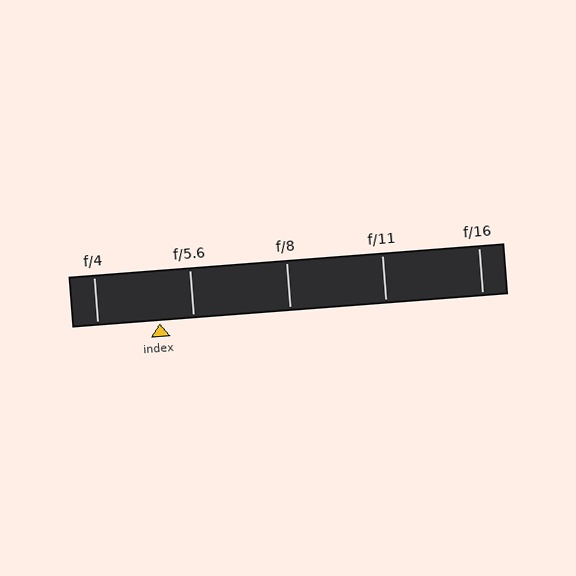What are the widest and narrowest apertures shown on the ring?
The widest aperture shown is f/4 and the narrowest is f/16.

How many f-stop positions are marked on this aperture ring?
There are 5 f-stop positions marked.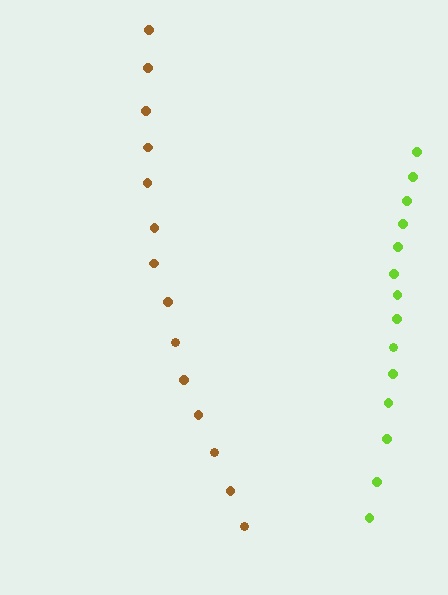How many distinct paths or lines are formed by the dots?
There are 2 distinct paths.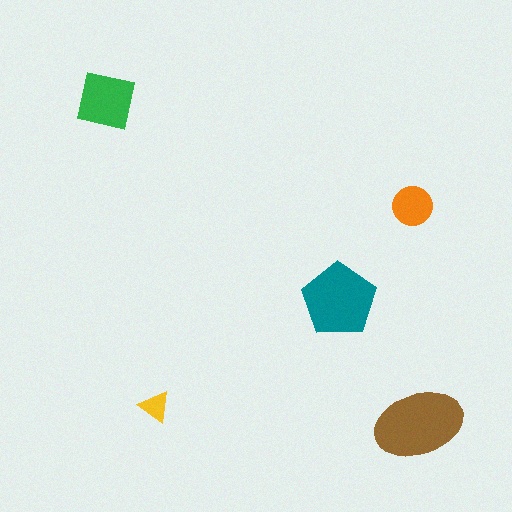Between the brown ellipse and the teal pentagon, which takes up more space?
The brown ellipse.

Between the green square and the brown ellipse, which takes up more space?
The brown ellipse.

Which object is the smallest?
The yellow triangle.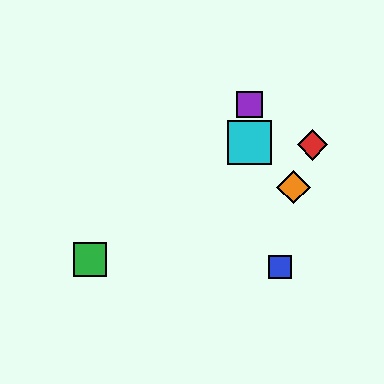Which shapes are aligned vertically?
The yellow square, the purple square, the cyan square are aligned vertically.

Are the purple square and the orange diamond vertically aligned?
No, the purple square is at x≈250 and the orange diamond is at x≈293.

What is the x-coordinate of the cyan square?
The cyan square is at x≈250.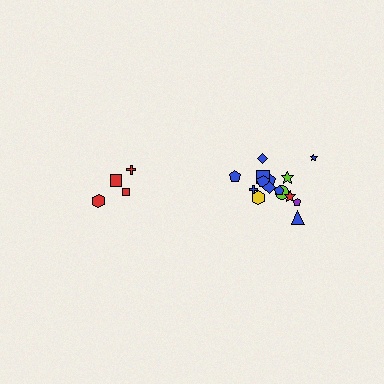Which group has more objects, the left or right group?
The right group.